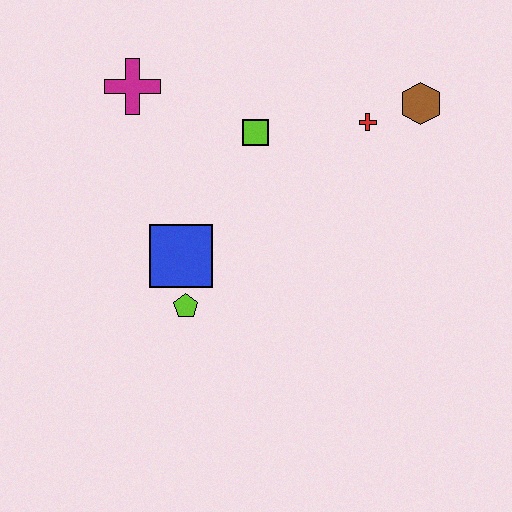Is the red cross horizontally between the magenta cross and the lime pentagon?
No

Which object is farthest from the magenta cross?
The brown hexagon is farthest from the magenta cross.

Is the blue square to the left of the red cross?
Yes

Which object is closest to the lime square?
The red cross is closest to the lime square.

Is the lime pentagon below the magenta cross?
Yes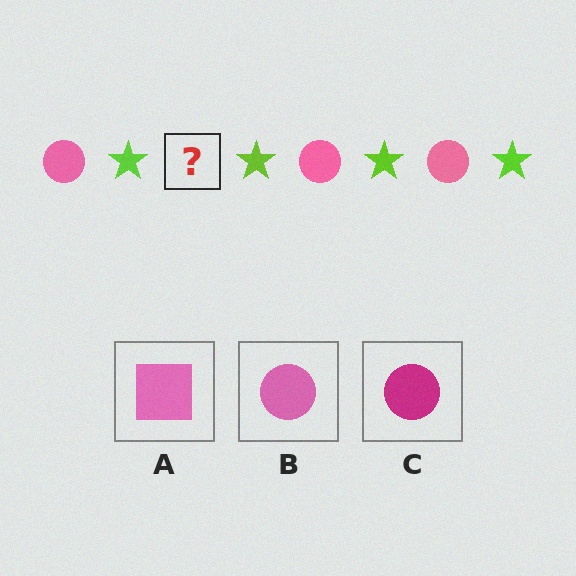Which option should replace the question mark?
Option B.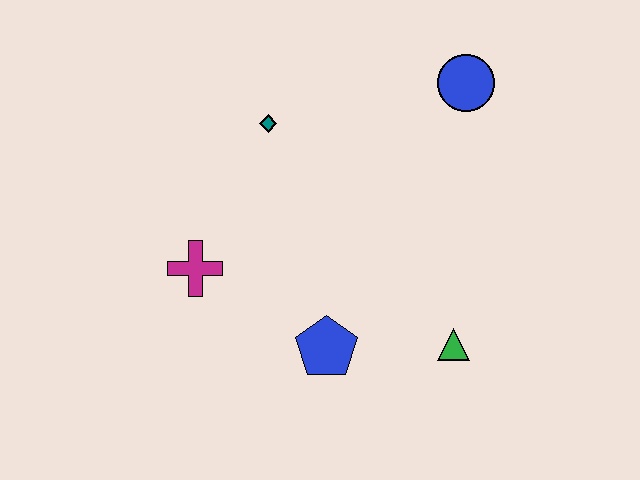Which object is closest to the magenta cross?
The blue pentagon is closest to the magenta cross.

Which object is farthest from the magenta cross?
The blue circle is farthest from the magenta cross.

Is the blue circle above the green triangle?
Yes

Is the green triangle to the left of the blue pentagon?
No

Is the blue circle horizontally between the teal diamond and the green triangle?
No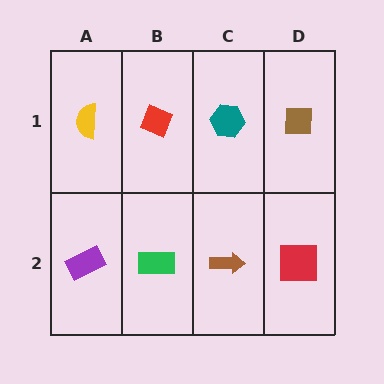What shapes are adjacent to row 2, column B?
A red diamond (row 1, column B), a purple rectangle (row 2, column A), a brown arrow (row 2, column C).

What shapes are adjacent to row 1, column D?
A red square (row 2, column D), a teal hexagon (row 1, column C).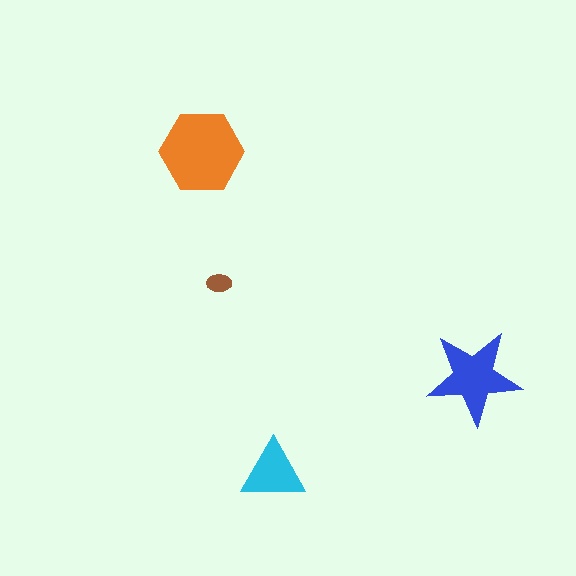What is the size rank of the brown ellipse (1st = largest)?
4th.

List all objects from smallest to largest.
The brown ellipse, the cyan triangle, the blue star, the orange hexagon.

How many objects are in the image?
There are 4 objects in the image.